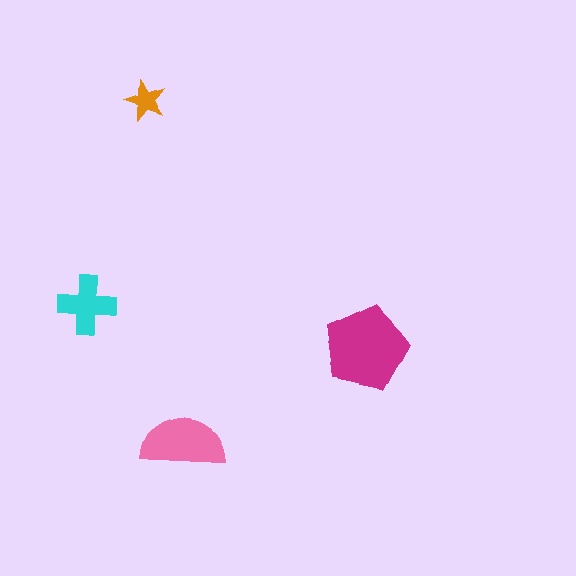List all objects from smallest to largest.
The orange star, the cyan cross, the pink semicircle, the magenta pentagon.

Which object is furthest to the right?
The magenta pentagon is rightmost.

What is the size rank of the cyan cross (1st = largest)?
3rd.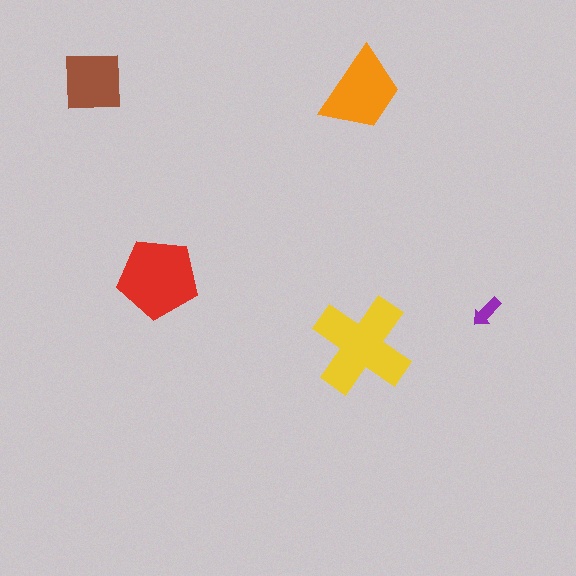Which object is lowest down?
The yellow cross is bottommost.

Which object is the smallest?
The purple arrow.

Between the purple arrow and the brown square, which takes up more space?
The brown square.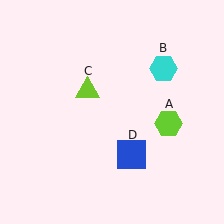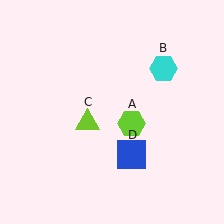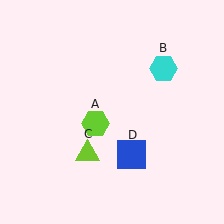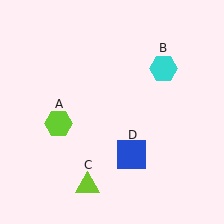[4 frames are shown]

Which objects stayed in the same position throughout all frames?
Cyan hexagon (object B) and blue square (object D) remained stationary.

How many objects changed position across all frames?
2 objects changed position: lime hexagon (object A), lime triangle (object C).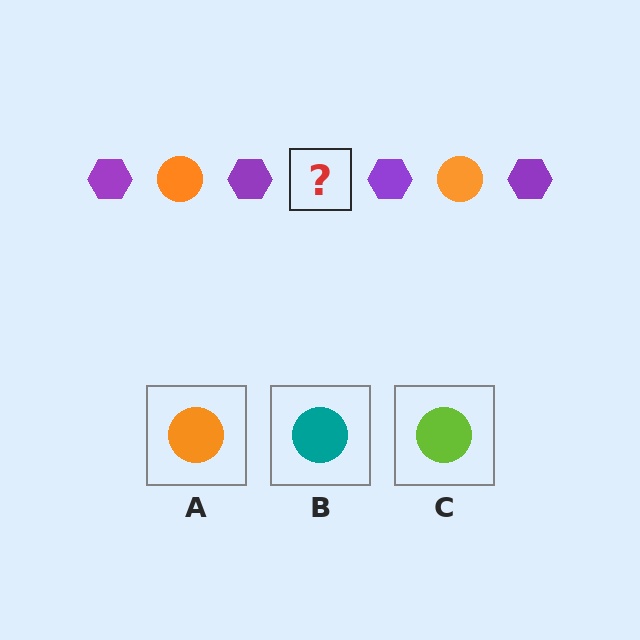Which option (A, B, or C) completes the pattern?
A.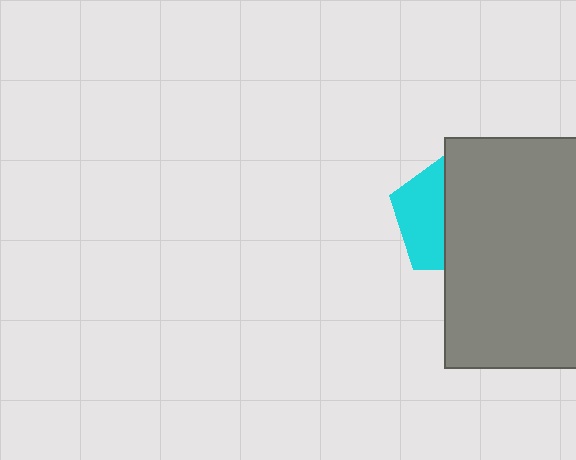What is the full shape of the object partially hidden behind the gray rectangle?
The partially hidden object is a cyan pentagon.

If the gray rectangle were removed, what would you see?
You would see the complete cyan pentagon.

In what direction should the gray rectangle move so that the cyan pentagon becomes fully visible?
The gray rectangle should move right. That is the shortest direction to clear the overlap and leave the cyan pentagon fully visible.